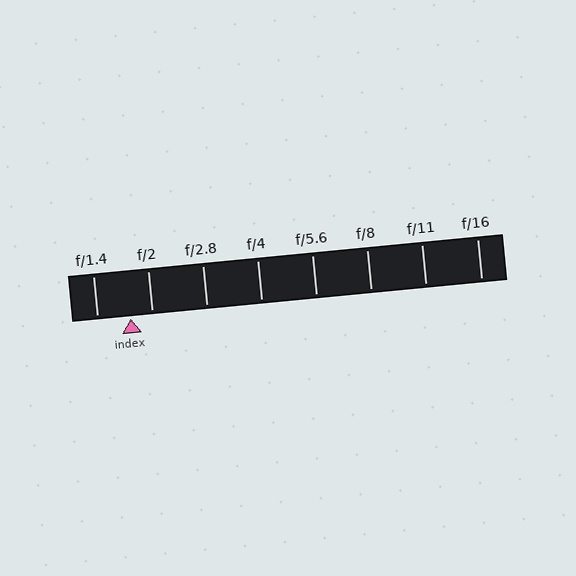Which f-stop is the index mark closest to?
The index mark is closest to f/2.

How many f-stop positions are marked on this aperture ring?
There are 8 f-stop positions marked.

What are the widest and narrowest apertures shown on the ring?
The widest aperture shown is f/1.4 and the narrowest is f/16.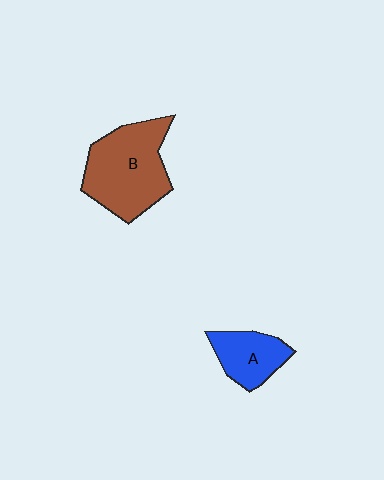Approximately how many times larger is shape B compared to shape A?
Approximately 2.0 times.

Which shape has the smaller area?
Shape A (blue).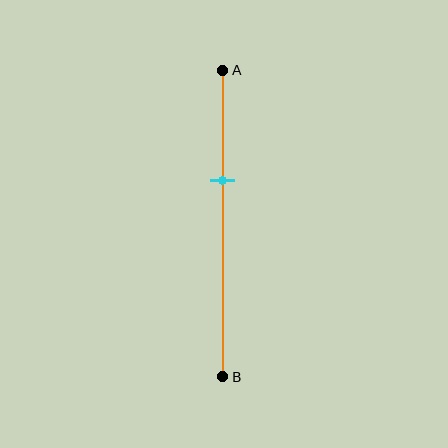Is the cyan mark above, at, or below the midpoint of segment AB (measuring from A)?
The cyan mark is above the midpoint of segment AB.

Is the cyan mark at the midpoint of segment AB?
No, the mark is at about 35% from A, not at the 50% midpoint.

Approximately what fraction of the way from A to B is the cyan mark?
The cyan mark is approximately 35% of the way from A to B.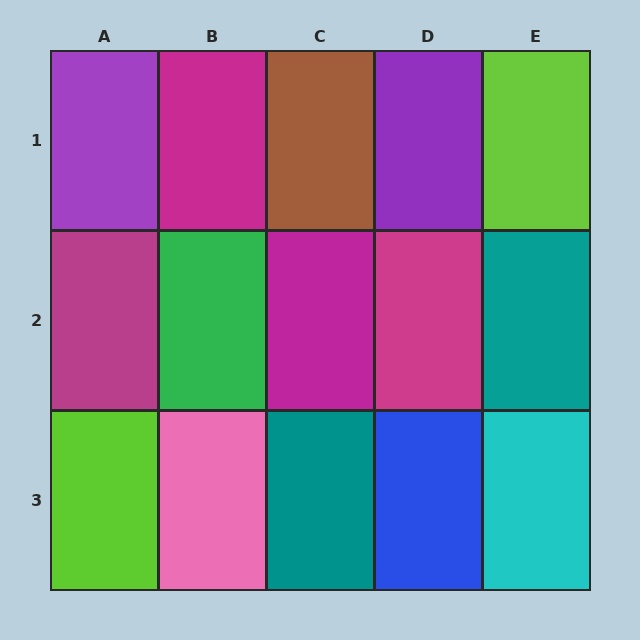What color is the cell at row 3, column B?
Pink.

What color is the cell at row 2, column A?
Magenta.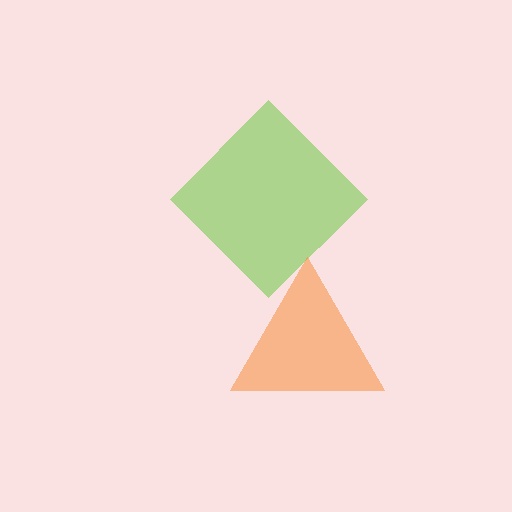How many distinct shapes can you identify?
There are 2 distinct shapes: a lime diamond, an orange triangle.